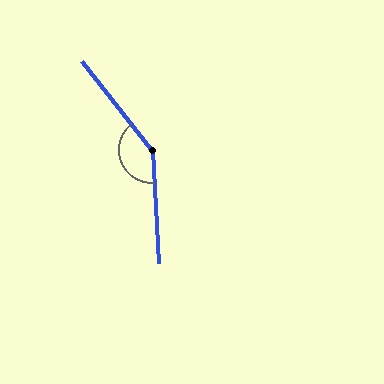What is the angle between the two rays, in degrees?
Approximately 145 degrees.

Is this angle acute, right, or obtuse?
It is obtuse.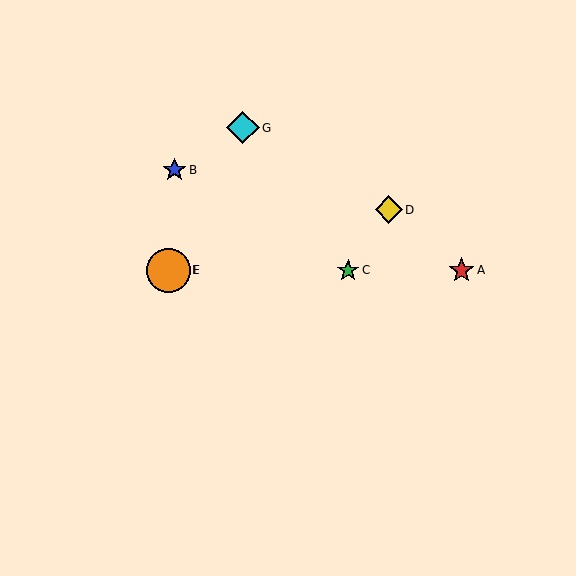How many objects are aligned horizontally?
4 objects (A, C, E, F) are aligned horizontally.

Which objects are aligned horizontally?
Objects A, C, E, F are aligned horizontally.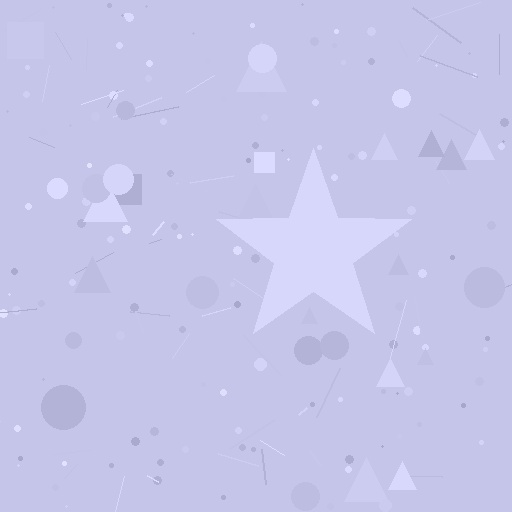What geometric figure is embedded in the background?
A star is embedded in the background.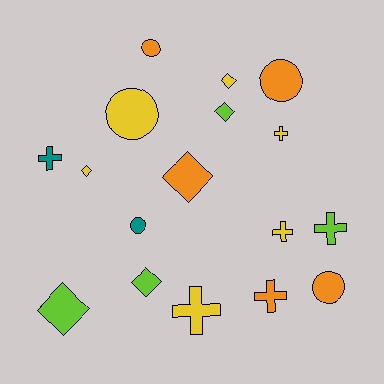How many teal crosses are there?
There is 1 teal cross.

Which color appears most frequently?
Yellow, with 6 objects.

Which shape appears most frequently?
Diamond, with 6 objects.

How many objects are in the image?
There are 17 objects.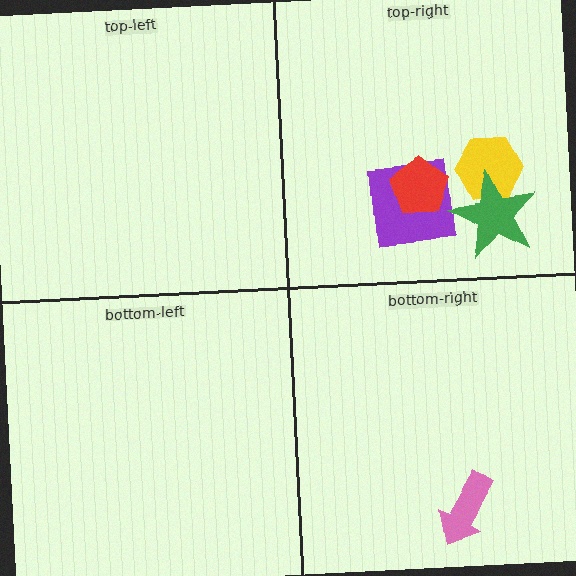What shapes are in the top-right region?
The purple square, the yellow hexagon, the red pentagon, the green star.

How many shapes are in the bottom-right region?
1.